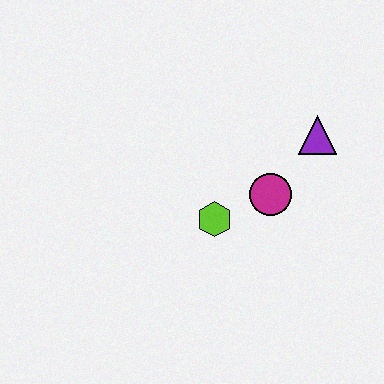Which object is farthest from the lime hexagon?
The purple triangle is farthest from the lime hexagon.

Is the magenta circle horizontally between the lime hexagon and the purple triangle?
Yes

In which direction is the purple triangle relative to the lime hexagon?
The purple triangle is to the right of the lime hexagon.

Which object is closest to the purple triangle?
The magenta circle is closest to the purple triangle.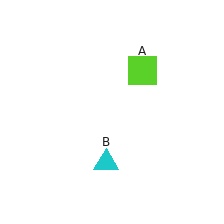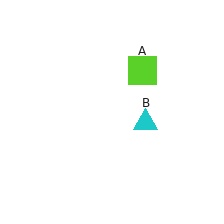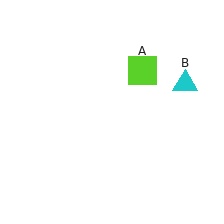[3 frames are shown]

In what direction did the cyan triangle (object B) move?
The cyan triangle (object B) moved up and to the right.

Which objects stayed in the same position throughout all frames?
Lime square (object A) remained stationary.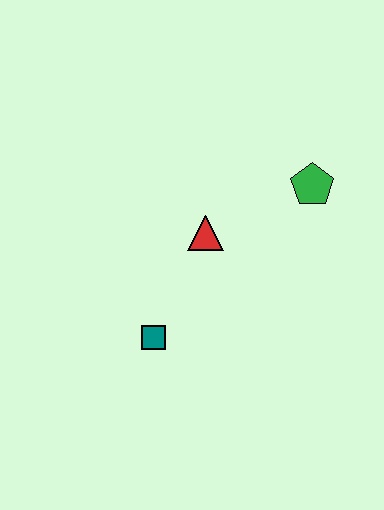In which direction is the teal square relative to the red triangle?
The teal square is below the red triangle.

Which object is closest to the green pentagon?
The red triangle is closest to the green pentagon.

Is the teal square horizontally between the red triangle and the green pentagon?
No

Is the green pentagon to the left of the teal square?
No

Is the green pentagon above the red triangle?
Yes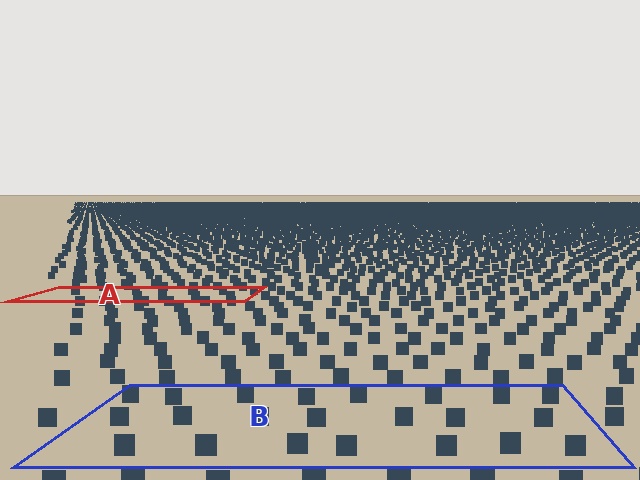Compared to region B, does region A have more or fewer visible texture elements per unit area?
Region A has more texture elements per unit area — they are packed more densely because it is farther away.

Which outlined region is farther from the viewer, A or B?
Region A is farther from the viewer — the texture elements inside it appear smaller and more densely packed.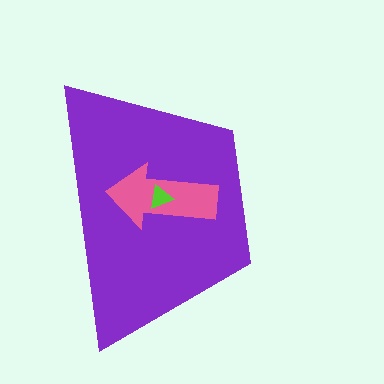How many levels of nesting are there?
3.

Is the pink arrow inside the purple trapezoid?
Yes.